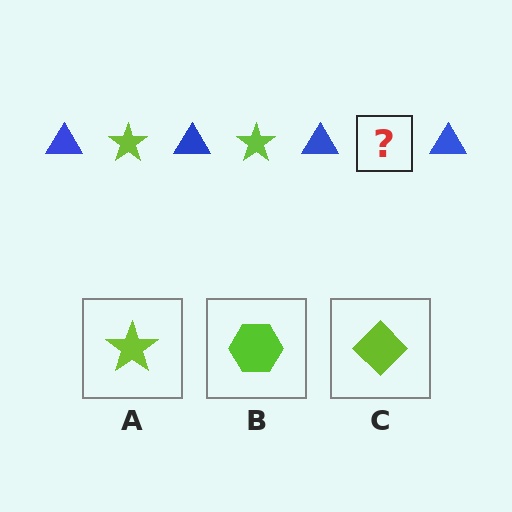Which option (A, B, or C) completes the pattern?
A.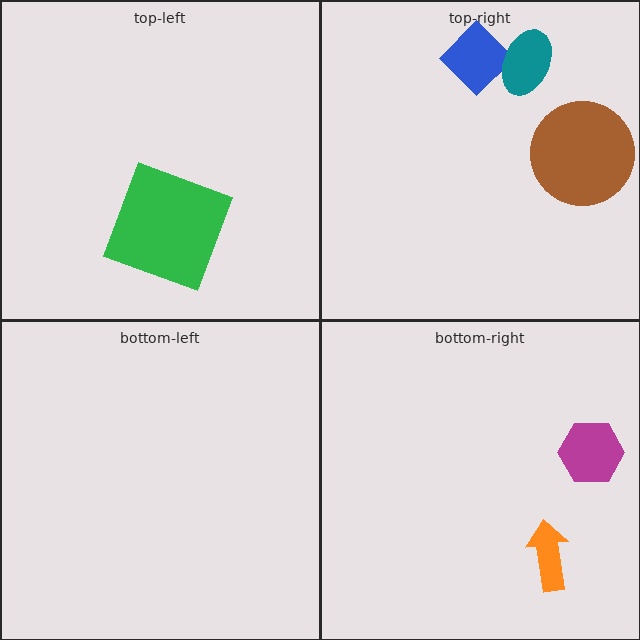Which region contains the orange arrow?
The bottom-right region.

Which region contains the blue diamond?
The top-right region.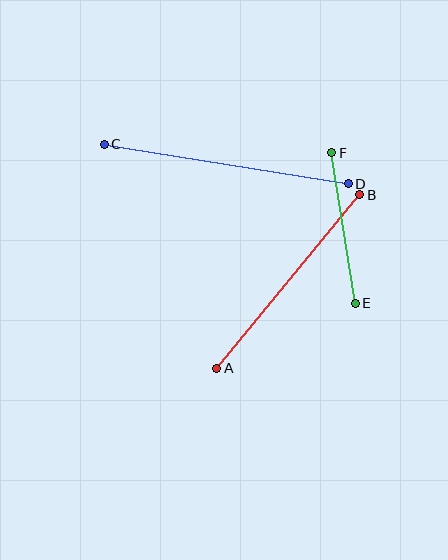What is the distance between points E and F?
The distance is approximately 152 pixels.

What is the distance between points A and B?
The distance is approximately 225 pixels.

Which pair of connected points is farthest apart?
Points C and D are farthest apart.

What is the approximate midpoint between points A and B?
The midpoint is at approximately (288, 281) pixels.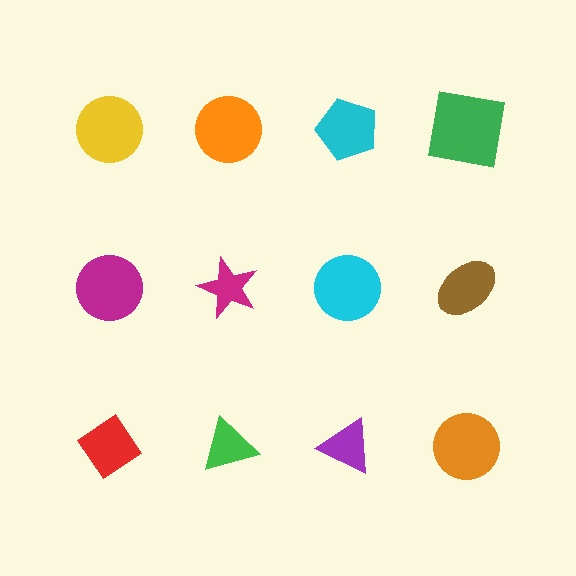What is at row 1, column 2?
An orange circle.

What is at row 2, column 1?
A magenta circle.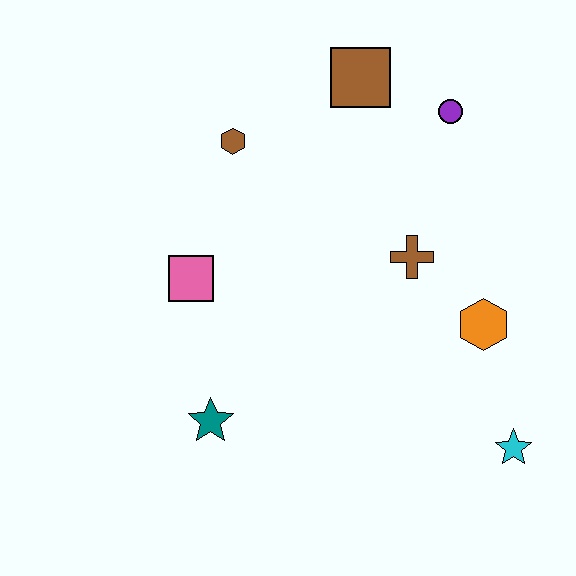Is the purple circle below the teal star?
No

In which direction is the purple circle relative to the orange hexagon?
The purple circle is above the orange hexagon.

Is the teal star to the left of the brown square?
Yes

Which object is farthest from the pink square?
The cyan star is farthest from the pink square.